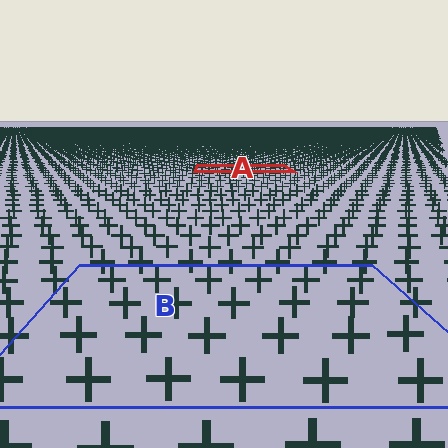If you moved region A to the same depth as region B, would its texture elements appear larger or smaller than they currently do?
They would appear larger. At a closer depth, the same texture elements are projected at a bigger on-screen size.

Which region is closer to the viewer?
Region B is closer. The texture elements there are larger and more spread out.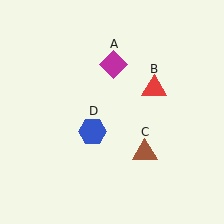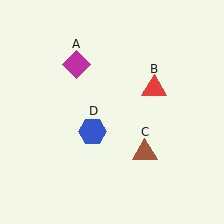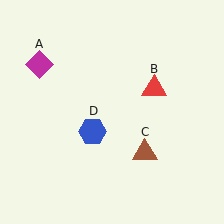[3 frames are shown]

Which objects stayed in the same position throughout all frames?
Red triangle (object B) and brown triangle (object C) and blue hexagon (object D) remained stationary.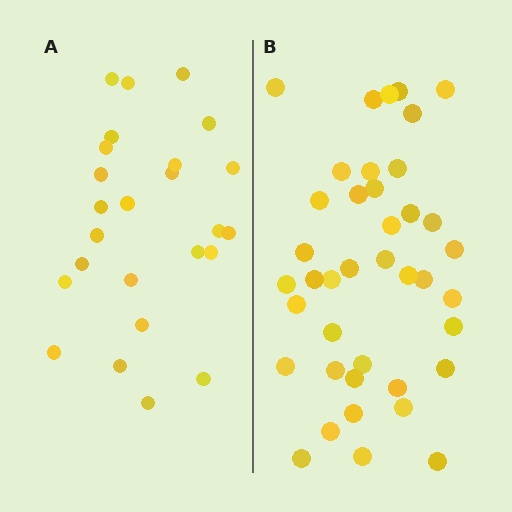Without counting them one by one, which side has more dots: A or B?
Region B (the right region) has more dots.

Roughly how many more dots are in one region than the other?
Region B has approximately 15 more dots than region A.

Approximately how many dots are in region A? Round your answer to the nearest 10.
About 20 dots. (The exact count is 25, which rounds to 20.)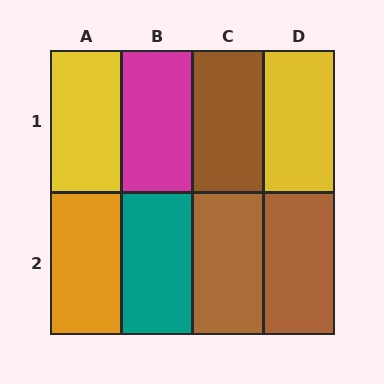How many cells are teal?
1 cell is teal.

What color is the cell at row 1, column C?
Brown.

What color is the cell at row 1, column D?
Yellow.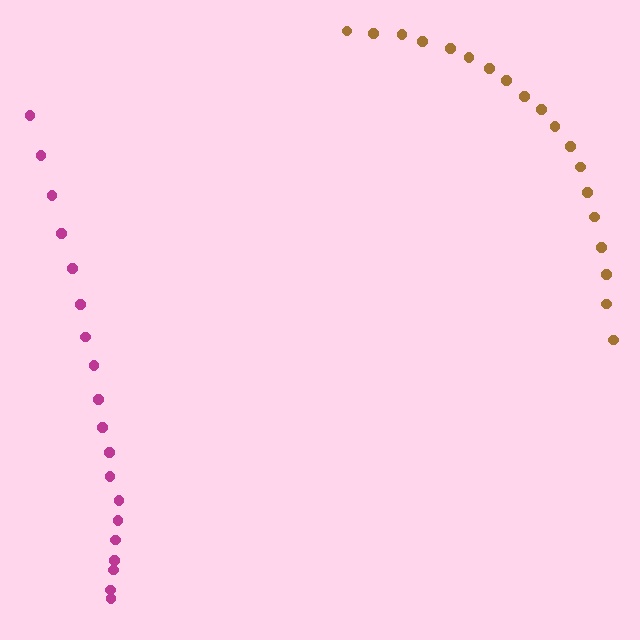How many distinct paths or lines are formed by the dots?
There are 2 distinct paths.